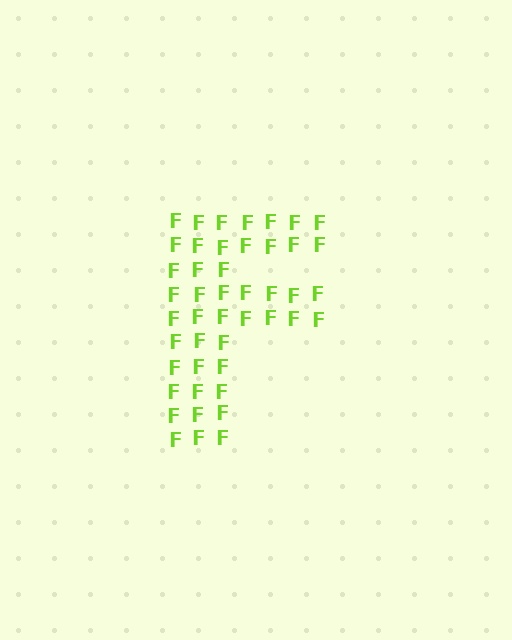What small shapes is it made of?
It is made of small letter F's.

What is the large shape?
The large shape is the letter F.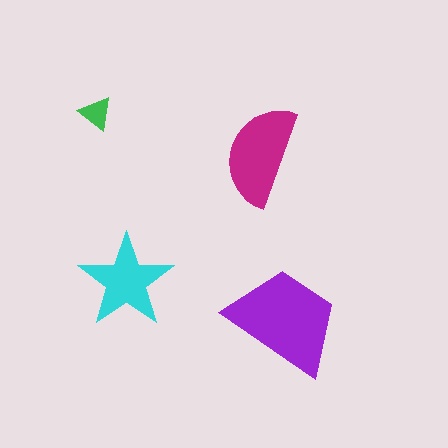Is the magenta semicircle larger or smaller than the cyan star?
Larger.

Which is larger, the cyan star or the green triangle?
The cyan star.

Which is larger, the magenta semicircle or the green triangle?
The magenta semicircle.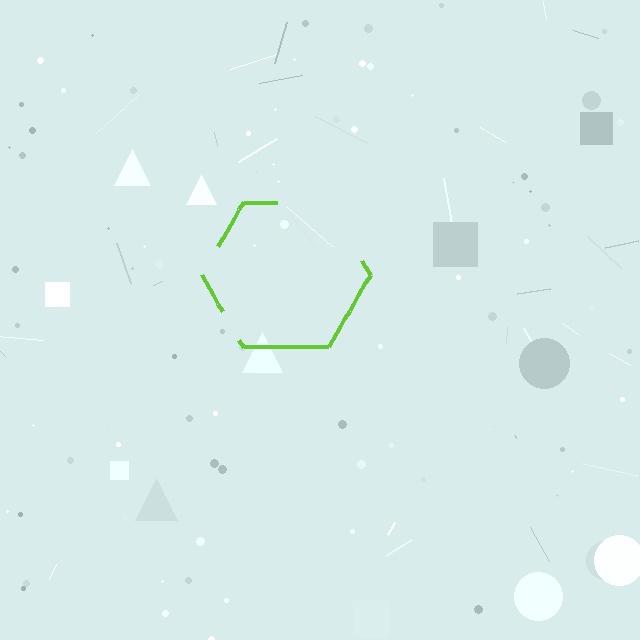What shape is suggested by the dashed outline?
The dashed outline suggests a hexagon.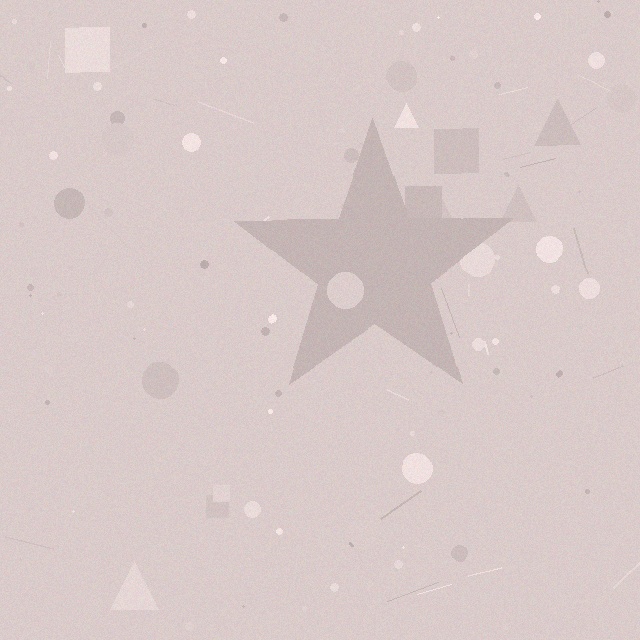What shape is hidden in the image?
A star is hidden in the image.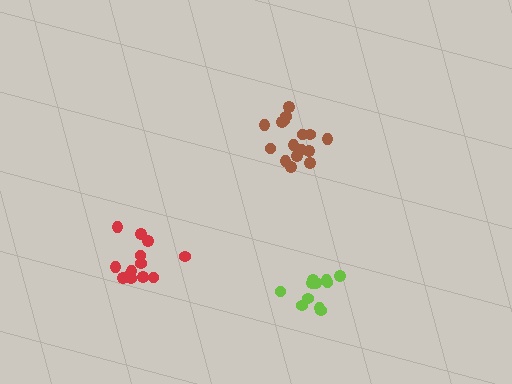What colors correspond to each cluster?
The clusters are colored: brown, red, lime.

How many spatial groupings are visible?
There are 3 spatial groupings.